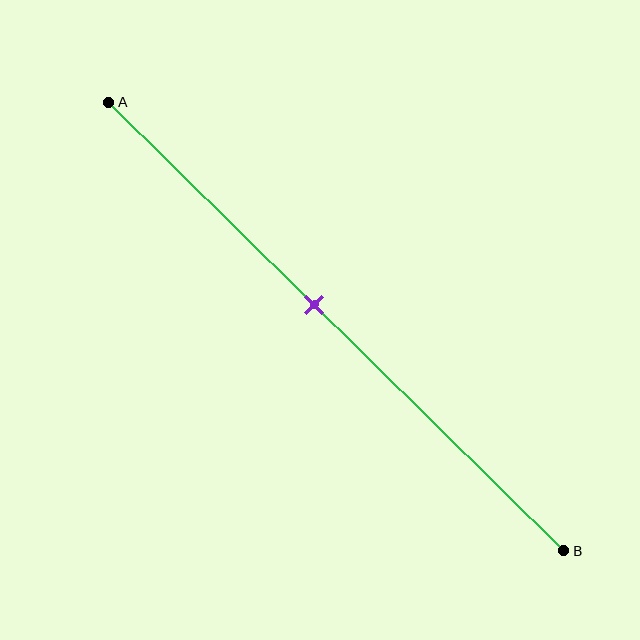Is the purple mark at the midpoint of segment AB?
No, the mark is at about 45% from A, not at the 50% midpoint.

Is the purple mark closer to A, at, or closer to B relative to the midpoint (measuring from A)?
The purple mark is closer to point A than the midpoint of segment AB.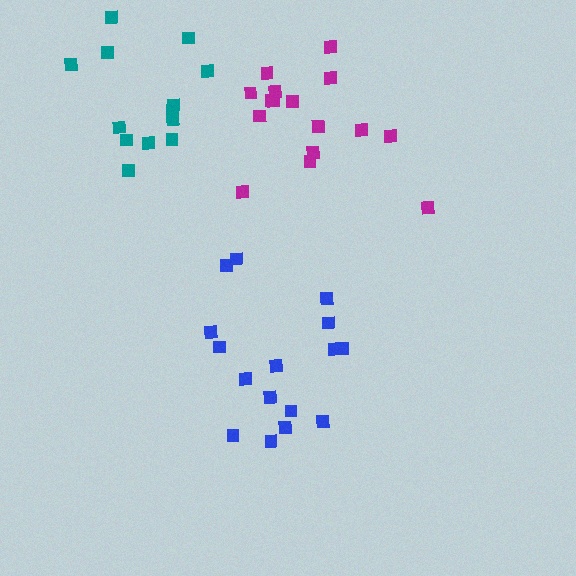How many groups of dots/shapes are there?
There are 3 groups.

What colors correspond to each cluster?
The clusters are colored: teal, blue, magenta.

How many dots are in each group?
Group 1: 13 dots, Group 2: 16 dots, Group 3: 16 dots (45 total).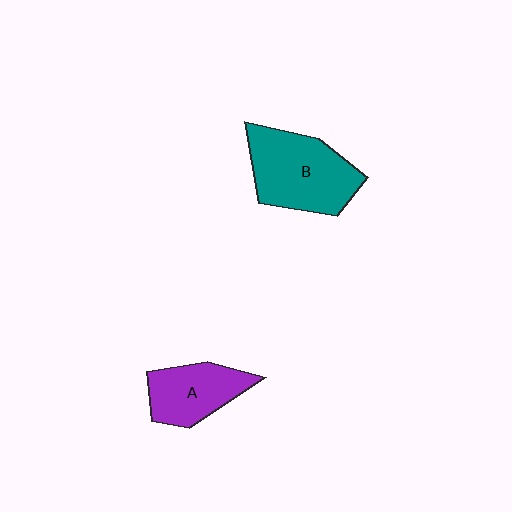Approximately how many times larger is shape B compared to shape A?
Approximately 1.5 times.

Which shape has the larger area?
Shape B (teal).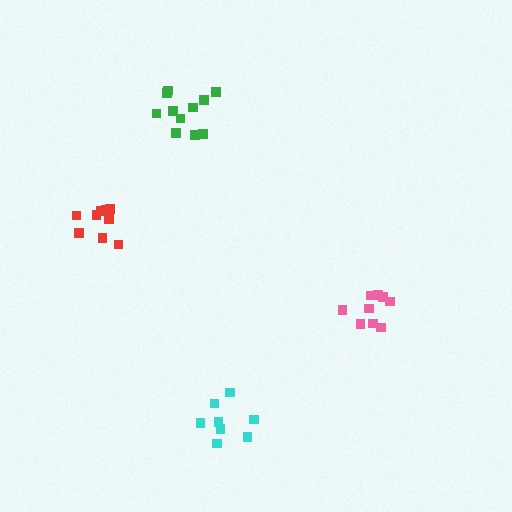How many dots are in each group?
Group 1: 8 dots, Group 2: 11 dots, Group 3: 10 dots, Group 4: 9 dots (38 total).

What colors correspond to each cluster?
The clusters are colored: cyan, green, pink, red.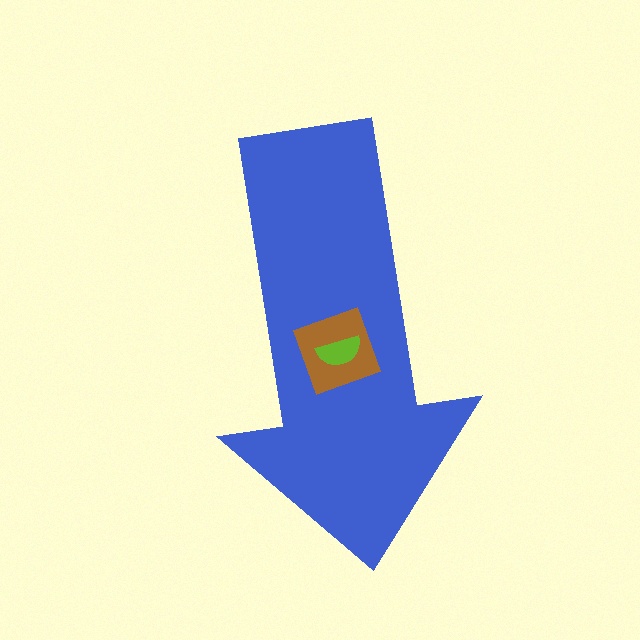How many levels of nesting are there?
3.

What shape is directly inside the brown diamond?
The lime semicircle.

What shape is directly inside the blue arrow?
The brown diamond.